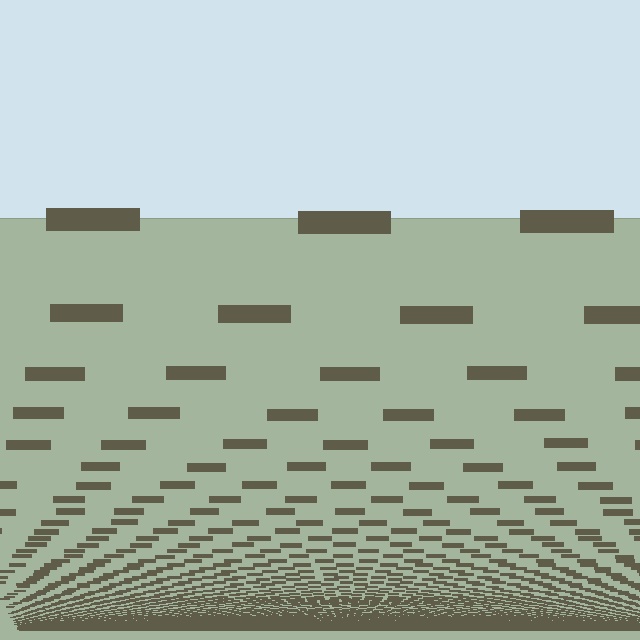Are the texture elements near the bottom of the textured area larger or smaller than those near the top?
Smaller. The gradient is inverted — elements near the bottom are smaller and denser.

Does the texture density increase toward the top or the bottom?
Density increases toward the bottom.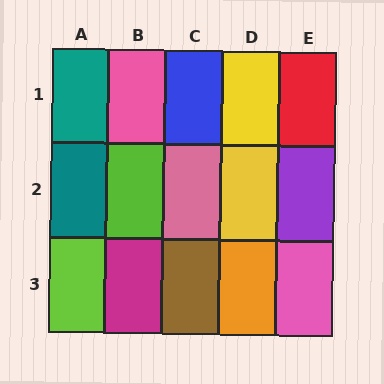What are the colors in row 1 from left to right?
Teal, pink, blue, yellow, red.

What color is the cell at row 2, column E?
Purple.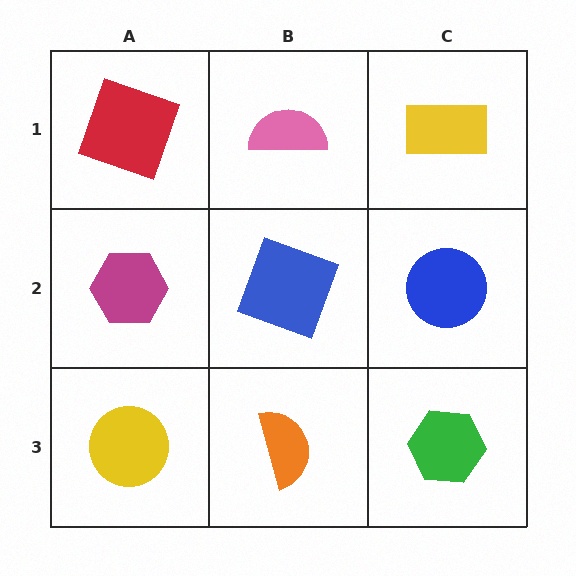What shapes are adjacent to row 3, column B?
A blue square (row 2, column B), a yellow circle (row 3, column A), a green hexagon (row 3, column C).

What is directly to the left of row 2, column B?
A magenta hexagon.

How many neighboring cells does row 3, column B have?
3.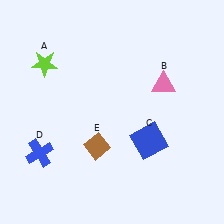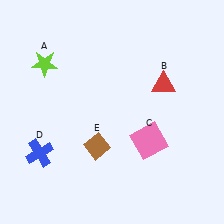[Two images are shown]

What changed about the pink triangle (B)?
In Image 1, B is pink. In Image 2, it changed to red.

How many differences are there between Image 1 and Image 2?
There are 2 differences between the two images.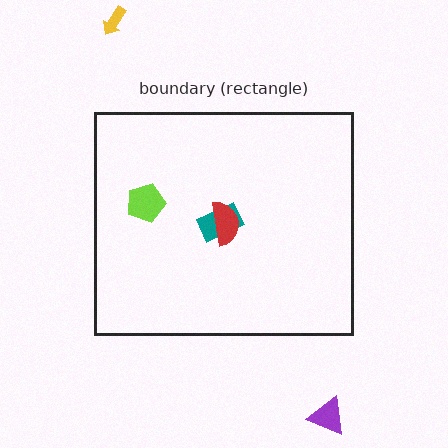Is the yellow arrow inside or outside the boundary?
Outside.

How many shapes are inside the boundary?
3 inside, 2 outside.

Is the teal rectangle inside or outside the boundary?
Inside.